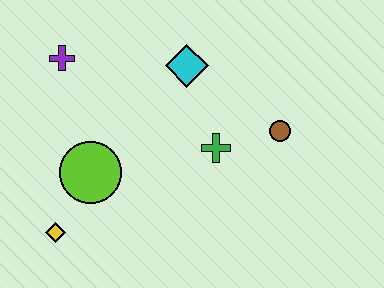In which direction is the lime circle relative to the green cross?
The lime circle is to the left of the green cross.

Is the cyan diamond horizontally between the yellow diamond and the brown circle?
Yes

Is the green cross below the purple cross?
Yes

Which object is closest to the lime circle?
The yellow diamond is closest to the lime circle.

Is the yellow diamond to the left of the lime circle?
Yes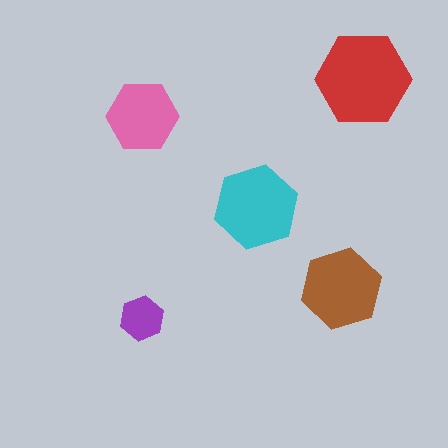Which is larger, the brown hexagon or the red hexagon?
The red one.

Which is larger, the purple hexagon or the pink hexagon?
The pink one.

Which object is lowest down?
The purple hexagon is bottommost.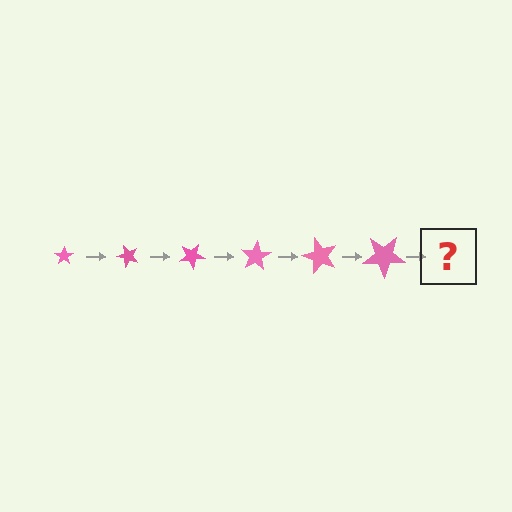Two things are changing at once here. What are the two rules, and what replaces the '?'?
The two rules are that the star grows larger each step and it rotates 50 degrees each step. The '?' should be a star, larger than the previous one and rotated 300 degrees from the start.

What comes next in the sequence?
The next element should be a star, larger than the previous one and rotated 300 degrees from the start.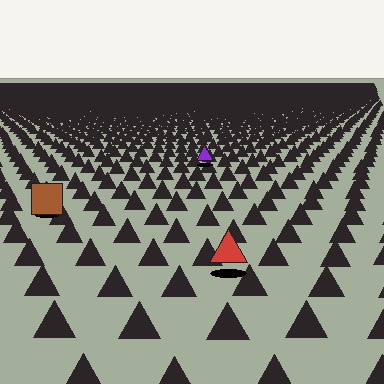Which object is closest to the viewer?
The red triangle is closest. The texture marks near it are larger and more spread out.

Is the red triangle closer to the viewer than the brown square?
Yes. The red triangle is closer — you can tell from the texture gradient: the ground texture is coarser near it.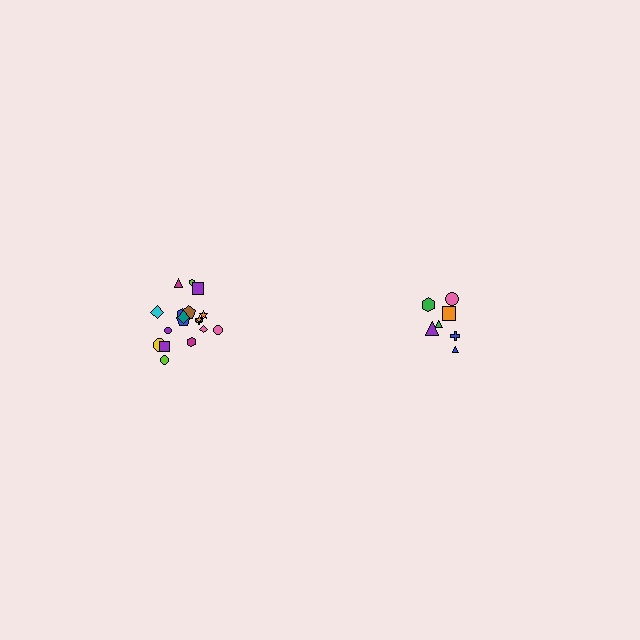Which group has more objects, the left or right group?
The left group.